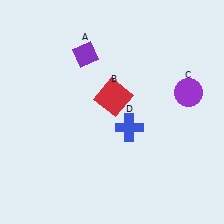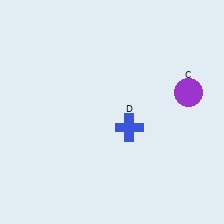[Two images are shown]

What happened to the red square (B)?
The red square (B) was removed in Image 2. It was in the top-right area of Image 1.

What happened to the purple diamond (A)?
The purple diamond (A) was removed in Image 2. It was in the top-left area of Image 1.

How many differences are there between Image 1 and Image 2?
There are 2 differences between the two images.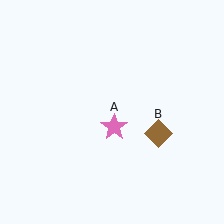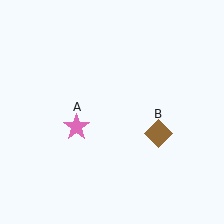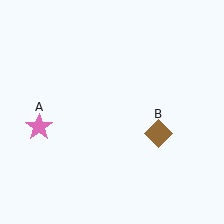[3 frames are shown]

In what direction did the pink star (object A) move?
The pink star (object A) moved left.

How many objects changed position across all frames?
1 object changed position: pink star (object A).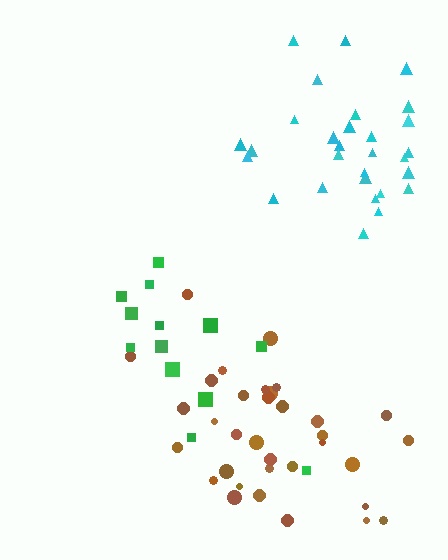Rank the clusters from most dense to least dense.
cyan, brown, green.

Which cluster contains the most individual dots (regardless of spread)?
Brown (34).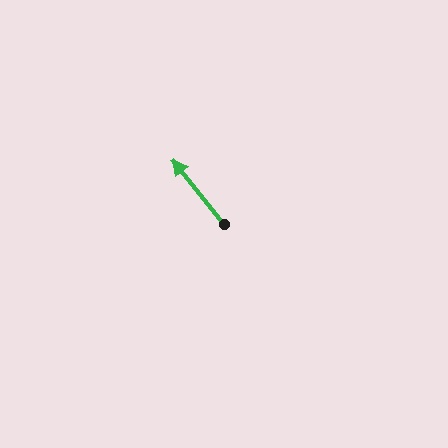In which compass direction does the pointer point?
Northwest.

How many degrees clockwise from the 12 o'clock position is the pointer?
Approximately 322 degrees.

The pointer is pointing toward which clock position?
Roughly 11 o'clock.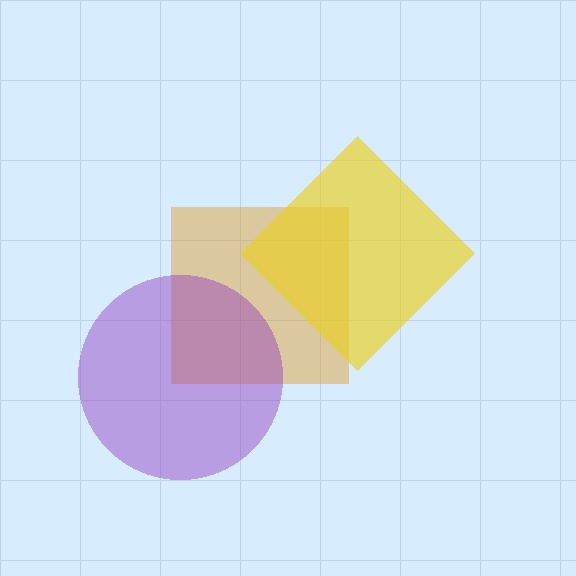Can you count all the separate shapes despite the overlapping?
Yes, there are 3 separate shapes.